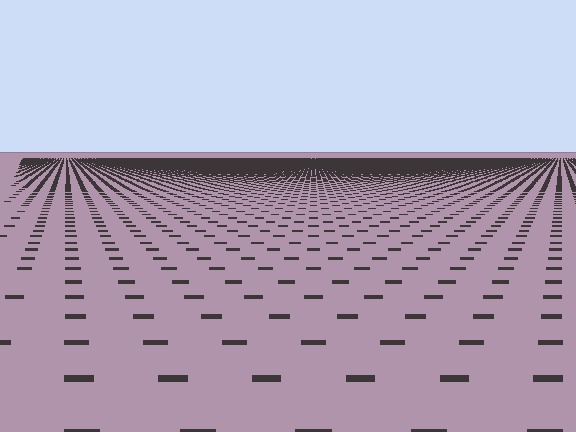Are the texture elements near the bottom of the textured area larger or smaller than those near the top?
Larger. Near the bottom, elements are closer to the viewer and appear at a bigger on-screen size.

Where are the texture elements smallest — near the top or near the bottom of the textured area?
Near the top.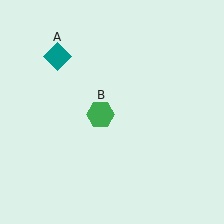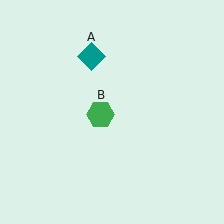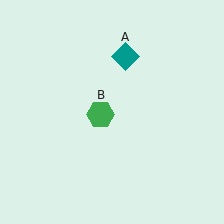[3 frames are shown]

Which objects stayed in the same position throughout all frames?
Green hexagon (object B) remained stationary.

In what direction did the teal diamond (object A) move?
The teal diamond (object A) moved right.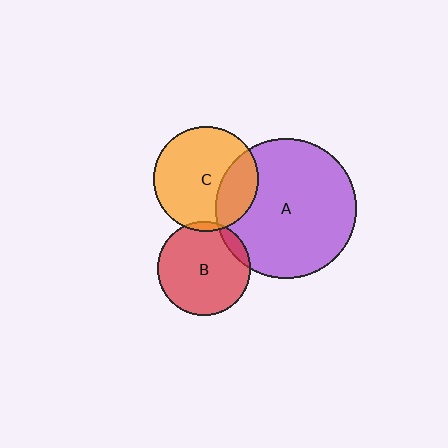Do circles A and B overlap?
Yes.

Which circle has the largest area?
Circle A (purple).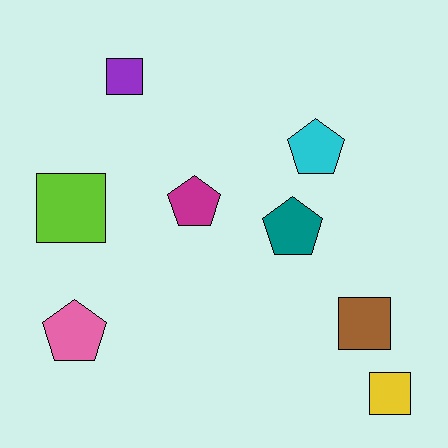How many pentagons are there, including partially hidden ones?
There are 4 pentagons.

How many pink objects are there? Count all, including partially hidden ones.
There is 1 pink object.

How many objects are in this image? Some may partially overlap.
There are 8 objects.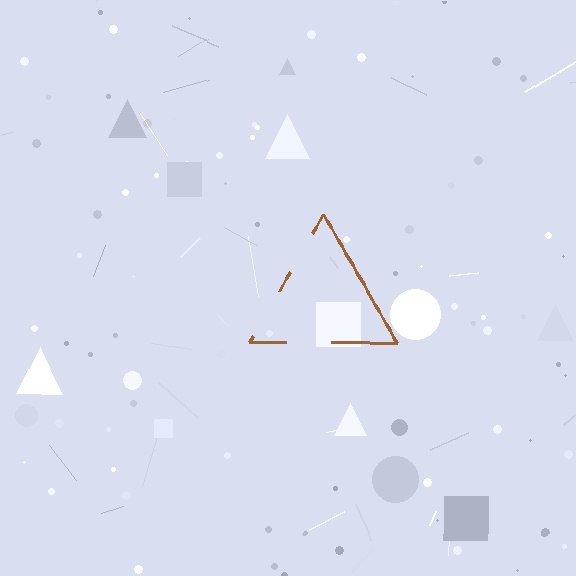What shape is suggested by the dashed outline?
The dashed outline suggests a triangle.